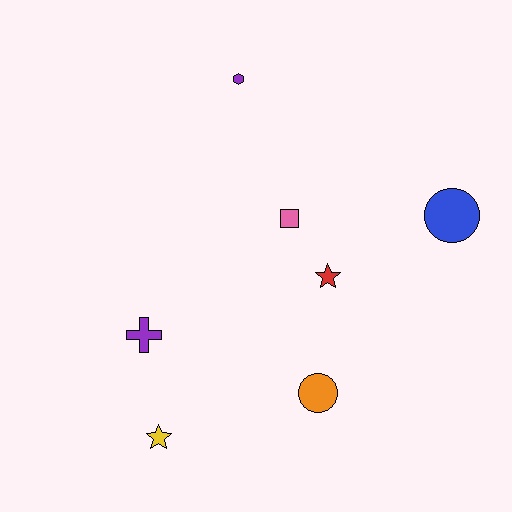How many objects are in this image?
There are 7 objects.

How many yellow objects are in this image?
There is 1 yellow object.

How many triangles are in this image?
There are no triangles.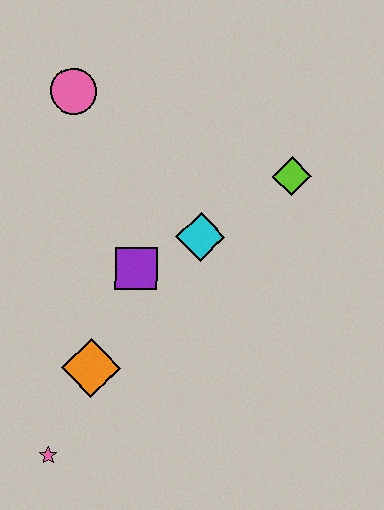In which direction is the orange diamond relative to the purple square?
The orange diamond is below the purple square.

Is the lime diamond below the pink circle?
Yes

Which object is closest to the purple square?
The cyan diamond is closest to the purple square.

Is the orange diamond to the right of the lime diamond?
No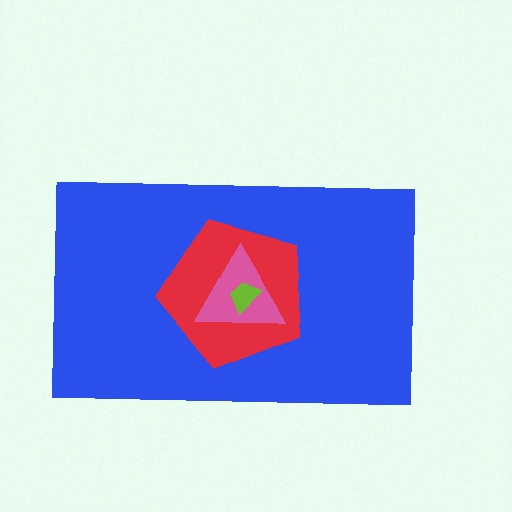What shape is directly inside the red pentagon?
The pink triangle.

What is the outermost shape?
The blue rectangle.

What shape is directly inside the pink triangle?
The lime trapezoid.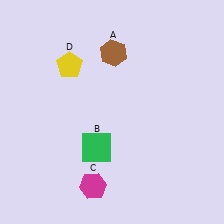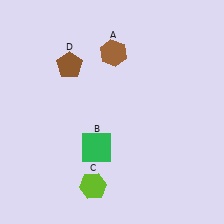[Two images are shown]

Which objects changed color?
C changed from magenta to lime. D changed from yellow to brown.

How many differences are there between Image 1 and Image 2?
There are 2 differences between the two images.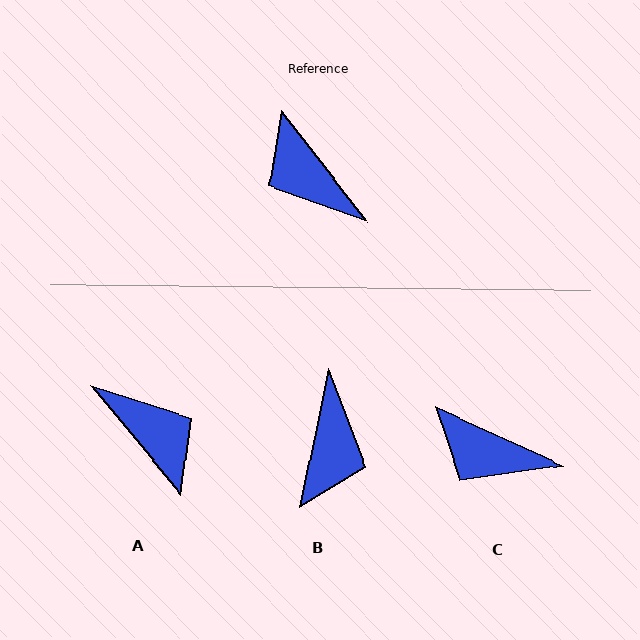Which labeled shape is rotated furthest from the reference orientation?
A, about 178 degrees away.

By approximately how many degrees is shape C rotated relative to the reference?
Approximately 28 degrees counter-clockwise.